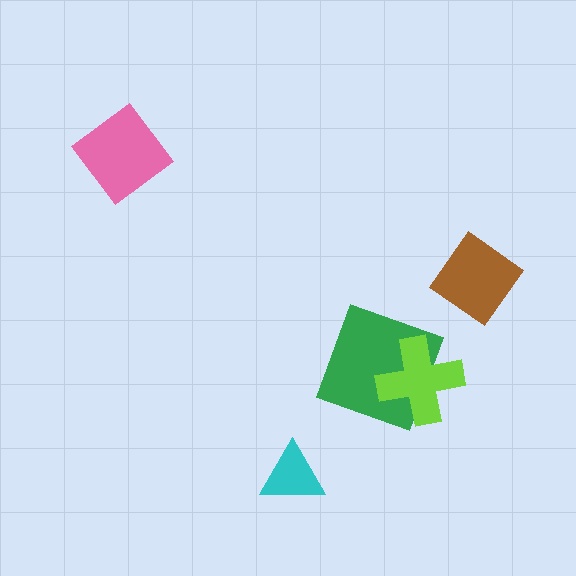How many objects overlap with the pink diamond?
0 objects overlap with the pink diamond.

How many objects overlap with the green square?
1 object overlaps with the green square.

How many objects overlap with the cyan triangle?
0 objects overlap with the cyan triangle.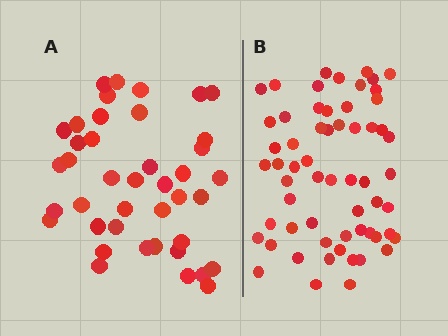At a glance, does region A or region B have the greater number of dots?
Region B (the right region) has more dots.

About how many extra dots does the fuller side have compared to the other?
Region B has approximately 20 more dots than region A.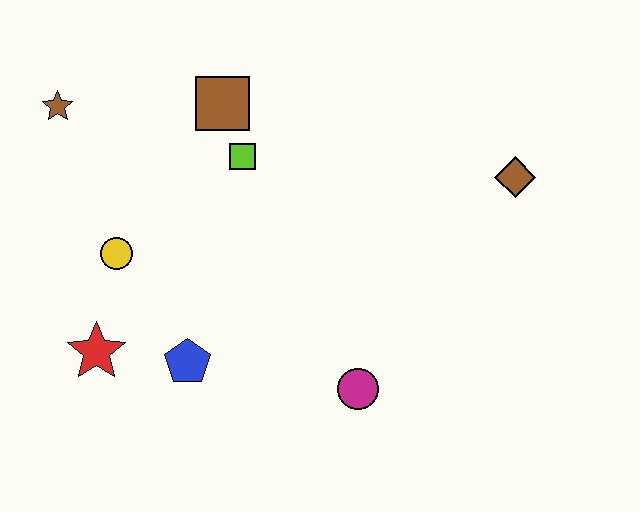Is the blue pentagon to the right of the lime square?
No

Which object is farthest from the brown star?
The brown diamond is farthest from the brown star.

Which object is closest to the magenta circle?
The blue pentagon is closest to the magenta circle.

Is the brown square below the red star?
No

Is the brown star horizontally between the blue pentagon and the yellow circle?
No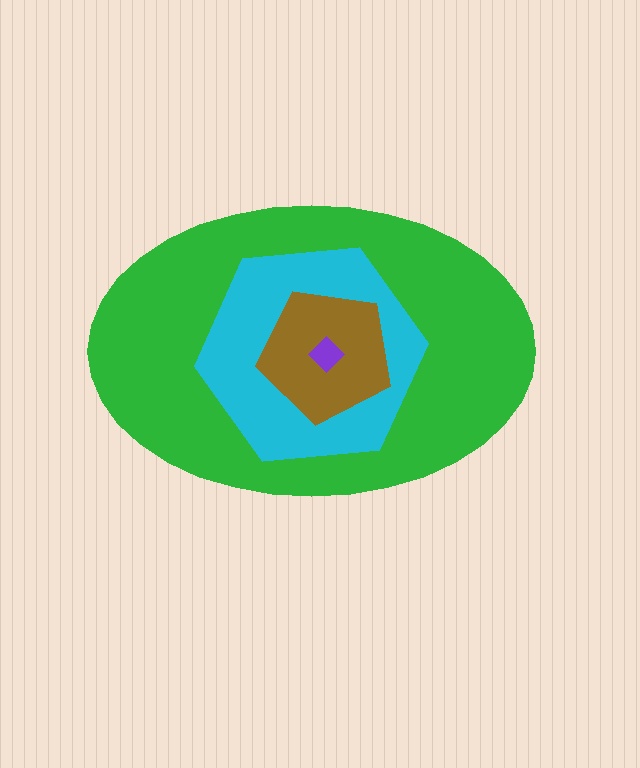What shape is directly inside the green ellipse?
The cyan hexagon.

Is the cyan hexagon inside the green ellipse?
Yes.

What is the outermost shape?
The green ellipse.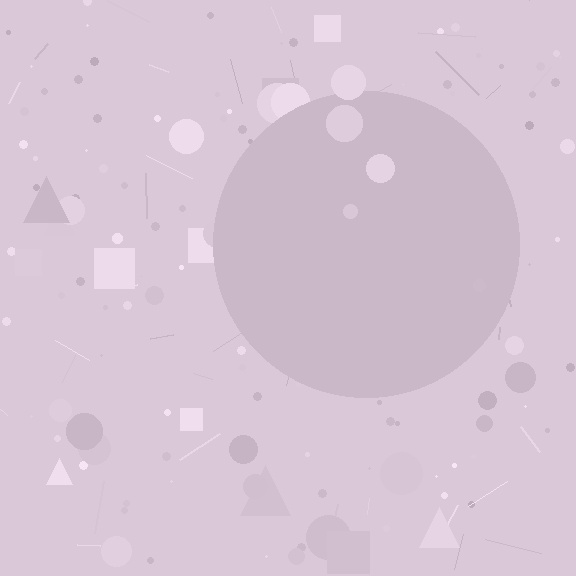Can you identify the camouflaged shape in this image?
The camouflaged shape is a circle.